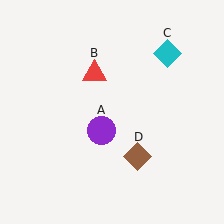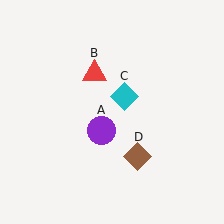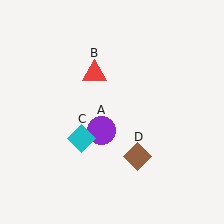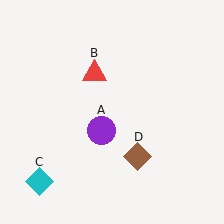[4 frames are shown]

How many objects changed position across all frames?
1 object changed position: cyan diamond (object C).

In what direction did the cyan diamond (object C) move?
The cyan diamond (object C) moved down and to the left.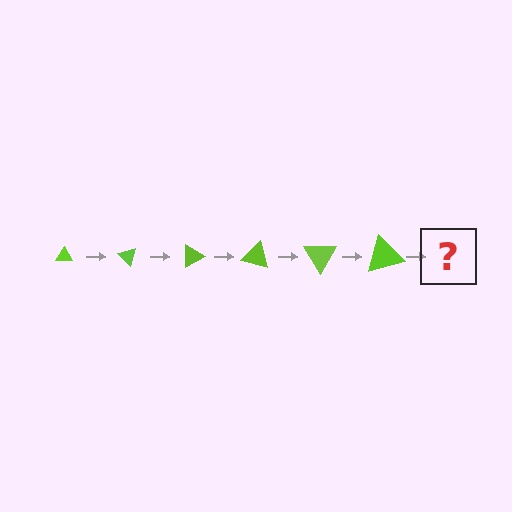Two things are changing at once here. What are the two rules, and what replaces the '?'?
The two rules are that the triangle grows larger each step and it rotates 45 degrees each step. The '?' should be a triangle, larger than the previous one and rotated 270 degrees from the start.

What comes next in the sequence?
The next element should be a triangle, larger than the previous one and rotated 270 degrees from the start.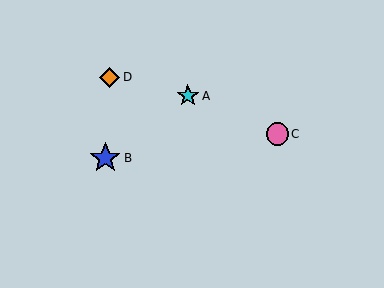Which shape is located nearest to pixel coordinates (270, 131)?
The pink circle (labeled C) at (277, 134) is nearest to that location.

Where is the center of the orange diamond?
The center of the orange diamond is at (110, 77).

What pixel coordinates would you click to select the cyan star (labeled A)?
Click at (188, 96) to select the cyan star A.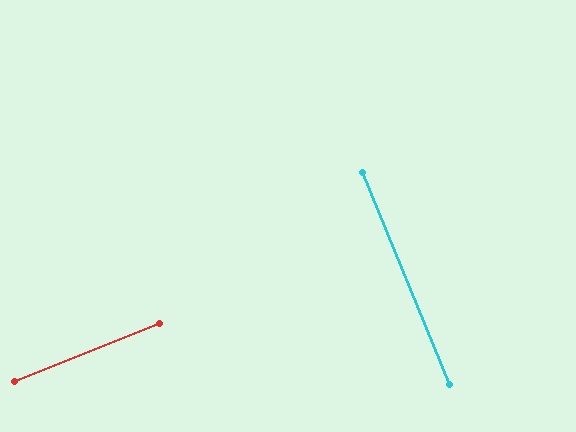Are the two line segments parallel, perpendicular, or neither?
Perpendicular — they meet at approximately 89°.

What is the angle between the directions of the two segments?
Approximately 89 degrees.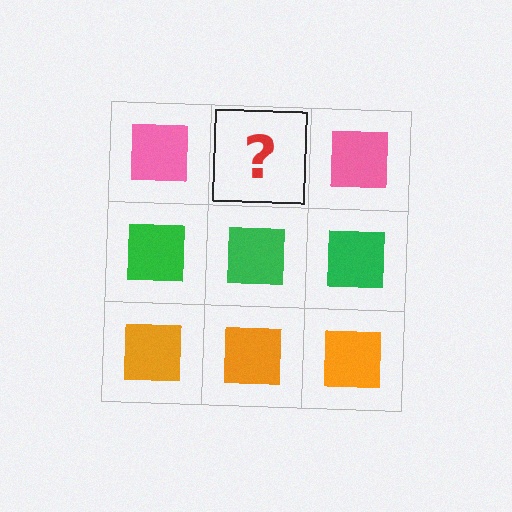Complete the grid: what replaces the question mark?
The question mark should be replaced with a pink square.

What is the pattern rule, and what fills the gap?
The rule is that each row has a consistent color. The gap should be filled with a pink square.